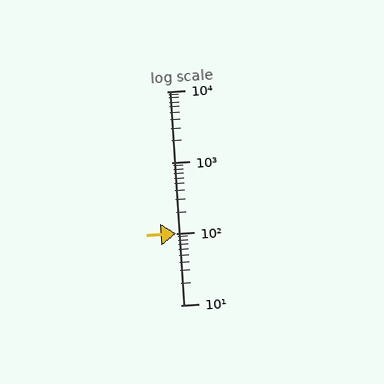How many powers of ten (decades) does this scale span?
The scale spans 3 decades, from 10 to 10000.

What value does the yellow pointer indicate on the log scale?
The pointer indicates approximately 100.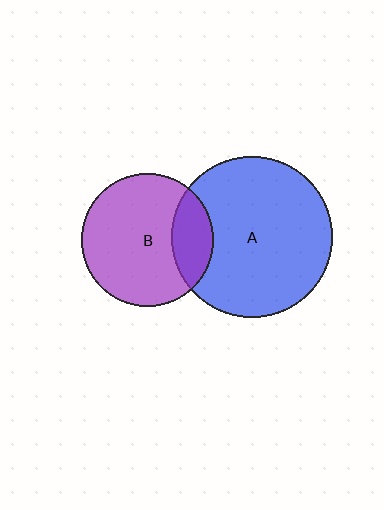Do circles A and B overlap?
Yes.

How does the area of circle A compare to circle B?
Approximately 1.5 times.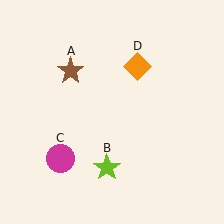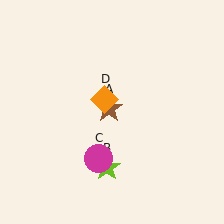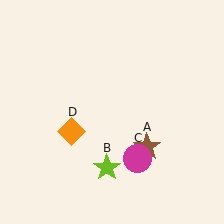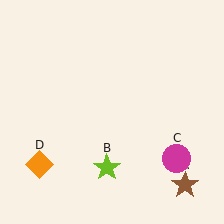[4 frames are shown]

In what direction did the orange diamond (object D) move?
The orange diamond (object D) moved down and to the left.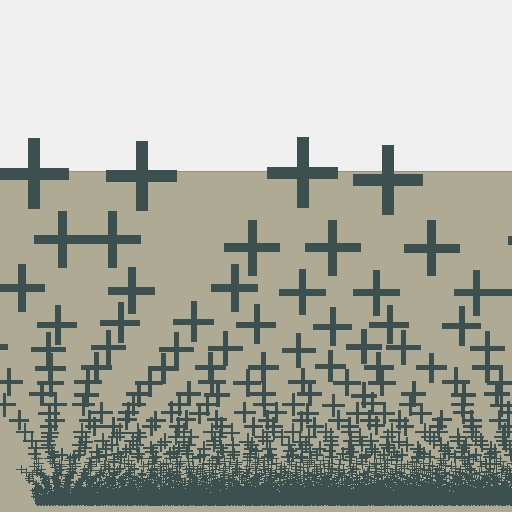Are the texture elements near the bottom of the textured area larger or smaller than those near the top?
Smaller. The gradient is inverted — elements near the bottom are smaller and denser.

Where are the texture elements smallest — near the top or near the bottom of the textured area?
Near the bottom.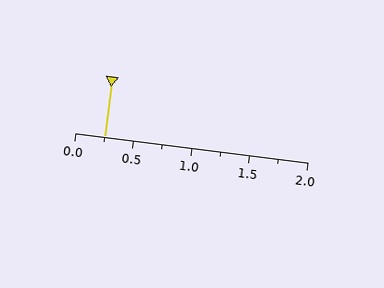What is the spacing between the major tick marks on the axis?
The major ticks are spaced 0.5 apart.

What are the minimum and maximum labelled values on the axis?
The axis runs from 0.0 to 2.0.